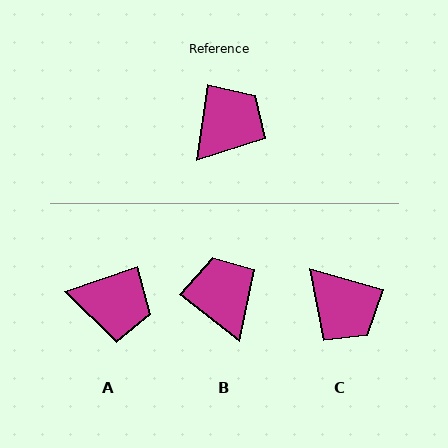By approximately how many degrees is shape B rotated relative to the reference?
Approximately 61 degrees counter-clockwise.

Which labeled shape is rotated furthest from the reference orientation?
C, about 97 degrees away.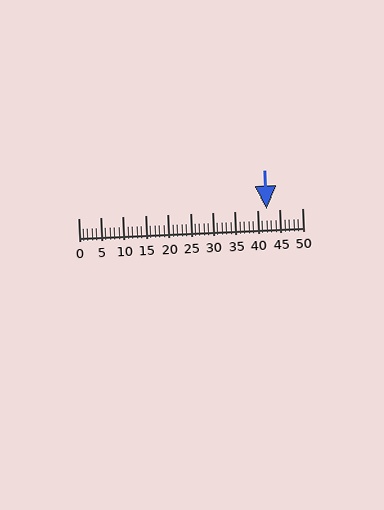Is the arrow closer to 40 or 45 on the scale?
The arrow is closer to 40.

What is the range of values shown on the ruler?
The ruler shows values from 0 to 50.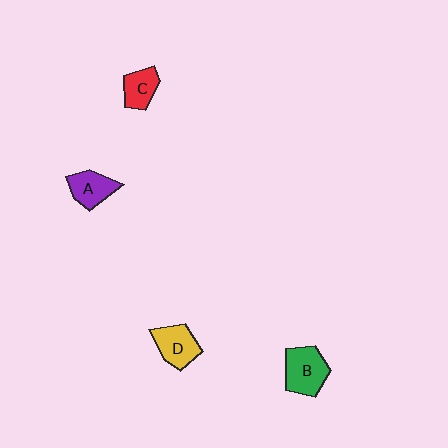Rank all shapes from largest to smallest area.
From largest to smallest: B (green), D (yellow), A (purple), C (red).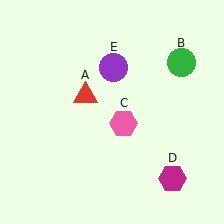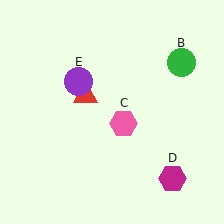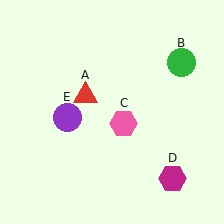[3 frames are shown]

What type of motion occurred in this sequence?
The purple circle (object E) rotated counterclockwise around the center of the scene.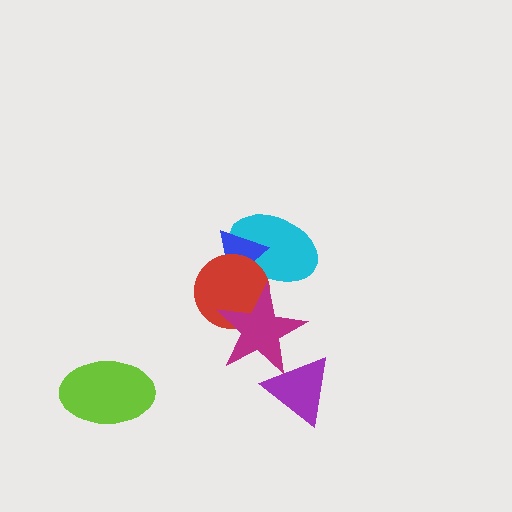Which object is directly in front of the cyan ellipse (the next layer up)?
The blue triangle is directly in front of the cyan ellipse.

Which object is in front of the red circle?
The magenta star is in front of the red circle.